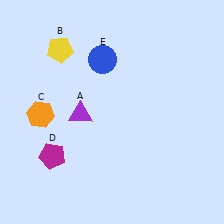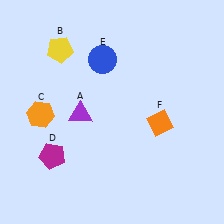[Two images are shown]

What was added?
An orange diamond (F) was added in Image 2.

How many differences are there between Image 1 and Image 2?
There is 1 difference between the two images.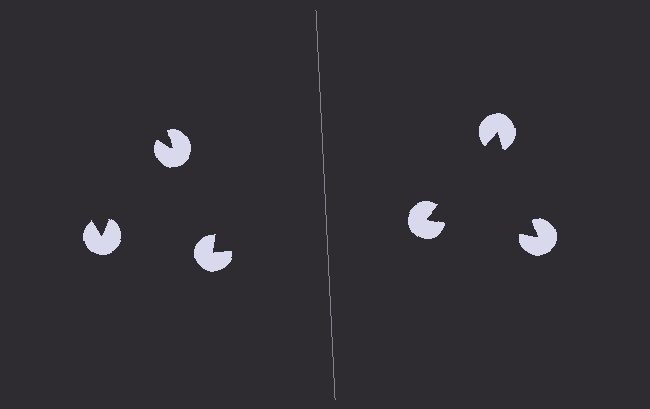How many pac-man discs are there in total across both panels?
6 — 3 on each side.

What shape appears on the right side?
An illusory triangle.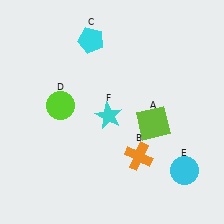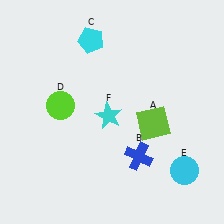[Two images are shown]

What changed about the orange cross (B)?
In Image 1, B is orange. In Image 2, it changed to blue.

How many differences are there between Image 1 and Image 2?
There is 1 difference between the two images.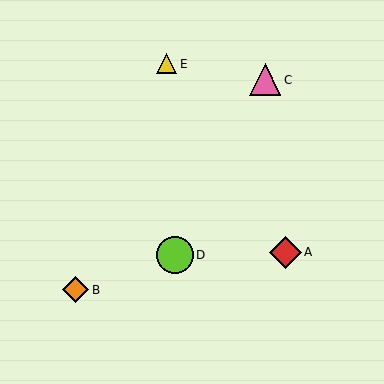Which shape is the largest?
The lime circle (labeled D) is the largest.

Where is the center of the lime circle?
The center of the lime circle is at (175, 255).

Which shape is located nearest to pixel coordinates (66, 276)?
The orange diamond (labeled B) at (76, 290) is nearest to that location.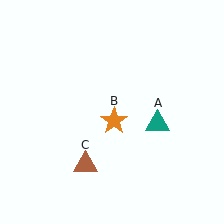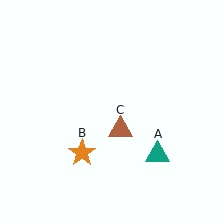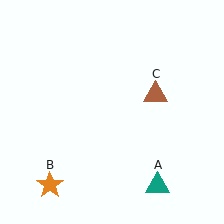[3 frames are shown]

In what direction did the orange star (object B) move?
The orange star (object B) moved down and to the left.